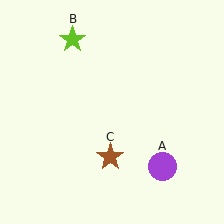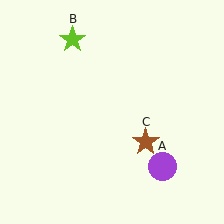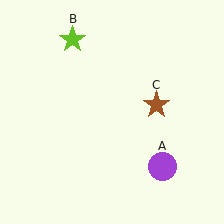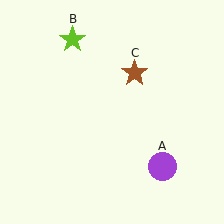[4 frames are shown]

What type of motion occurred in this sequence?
The brown star (object C) rotated counterclockwise around the center of the scene.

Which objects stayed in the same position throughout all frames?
Purple circle (object A) and lime star (object B) remained stationary.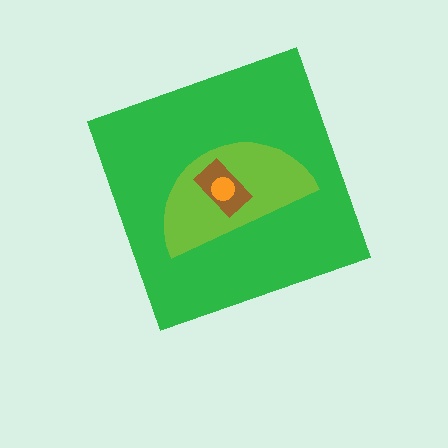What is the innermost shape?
The orange circle.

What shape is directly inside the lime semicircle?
The brown rectangle.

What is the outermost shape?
The green diamond.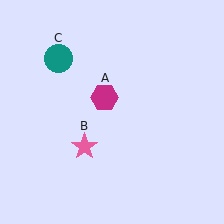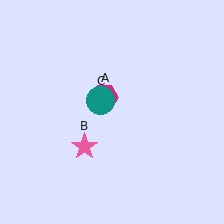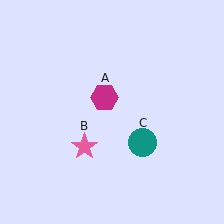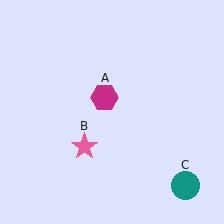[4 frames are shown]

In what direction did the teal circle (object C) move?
The teal circle (object C) moved down and to the right.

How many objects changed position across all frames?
1 object changed position: teal circle (object C).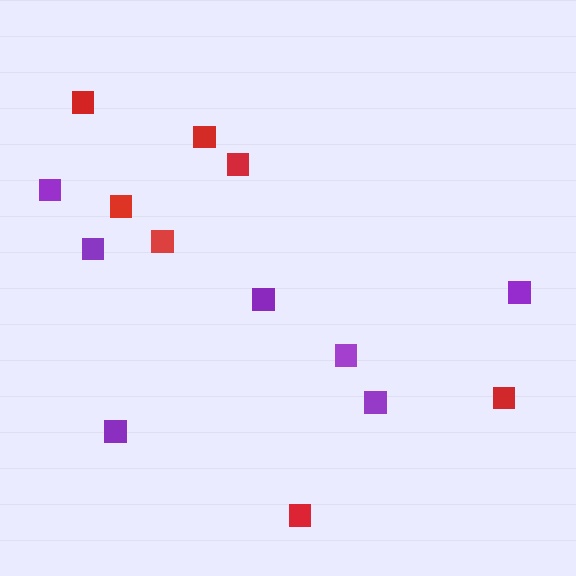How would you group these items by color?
There are 2 groups: one group of red squares (7) and one group of purple squares (7).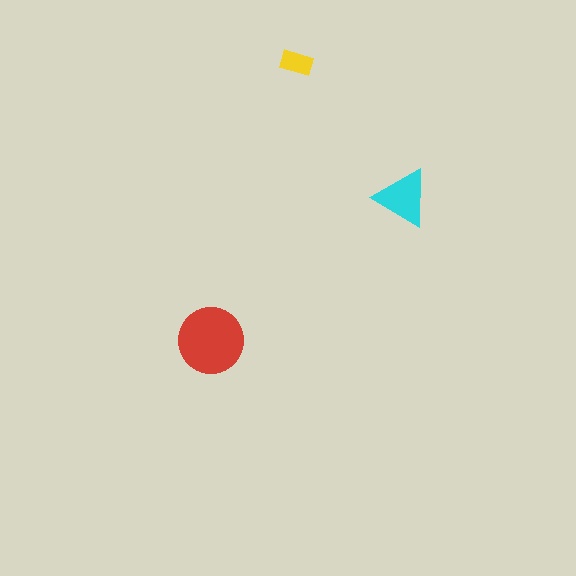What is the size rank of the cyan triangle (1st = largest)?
2nd.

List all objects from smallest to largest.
The yellow rectangle, the cyan triangle, the red circle.